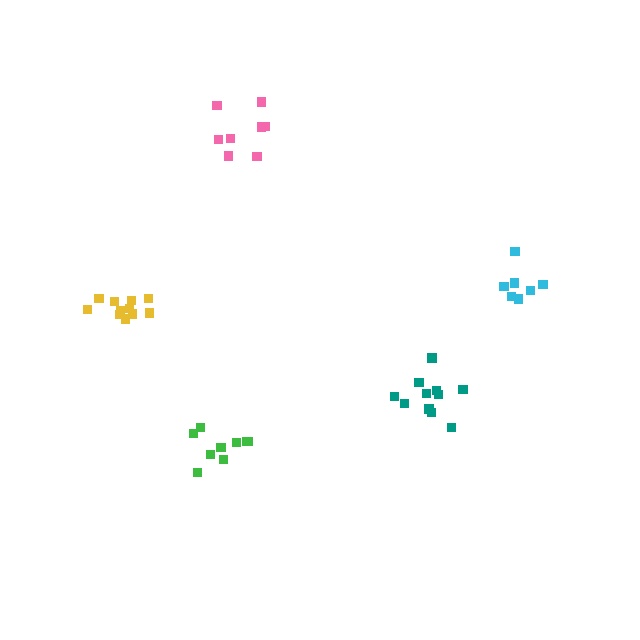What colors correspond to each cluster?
The clusters are colored: teal, green, cyan, yellow, pink.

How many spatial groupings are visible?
There are 5 spatial groupings.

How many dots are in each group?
Group 1: 11 dots, Group 2: 9 dots, Group 3: 7 dots, Group 4: 11 dots, Group 5: 8 dots (46 total).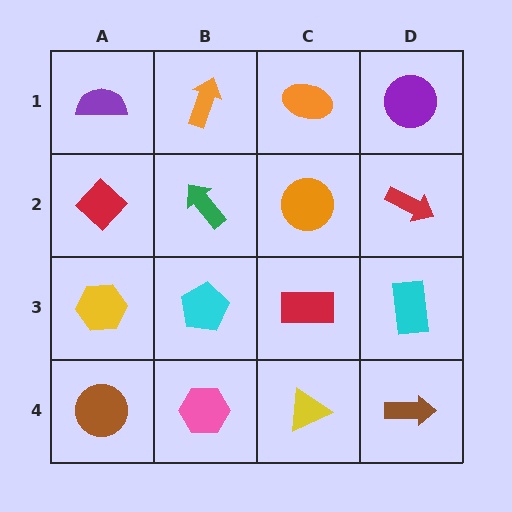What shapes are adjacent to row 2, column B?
An orange arrow (row 1, column B), a cyan pentagon (row 3, column B), a red diamond (row 2, column A), an orange circle (row 2, column C).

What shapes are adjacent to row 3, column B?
A green arrow (row 2, column B), a pink hexagon (row 4, column B), a yellow hexagon (row 3, column A), a red rectangle (row 3, column C).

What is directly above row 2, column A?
A purple semicircle.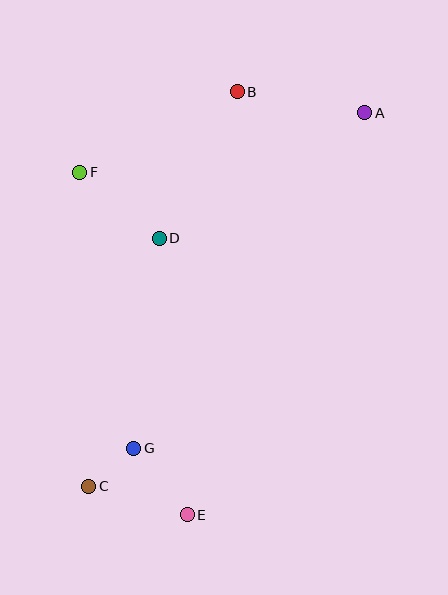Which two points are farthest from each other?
Points A and C are farthest from each other.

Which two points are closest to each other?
Points C and G are closest to each other.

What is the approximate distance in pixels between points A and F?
The distance between A and F is approximately 291 pixels.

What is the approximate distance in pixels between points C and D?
The distance between C and D is approximately 258 pixels.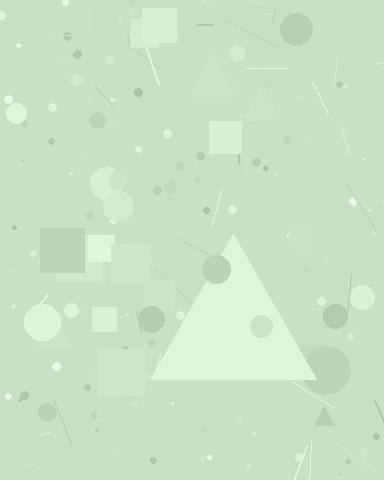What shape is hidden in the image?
A triangle is hidden in the image.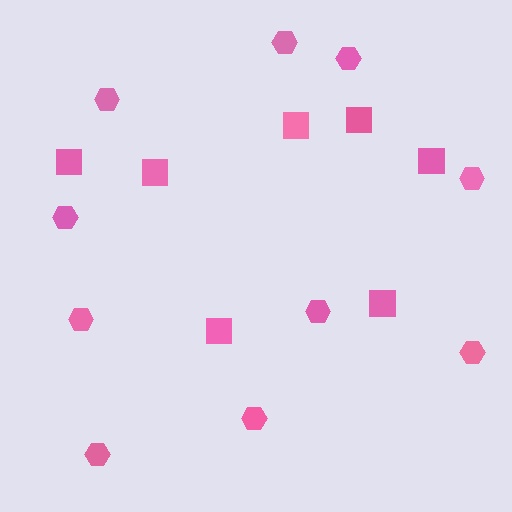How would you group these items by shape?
There are 2 groups: one group of hexagons (10) and one group of squares (7).